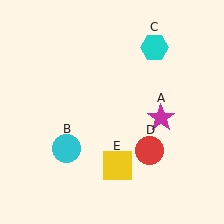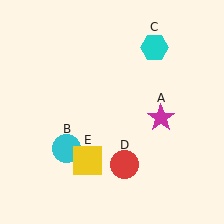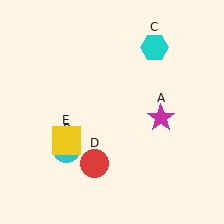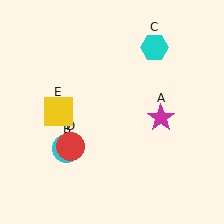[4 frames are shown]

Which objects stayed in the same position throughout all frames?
Magenta star (object A) and cyan circle (object B) and cyan hexagon (object C) remained stationary.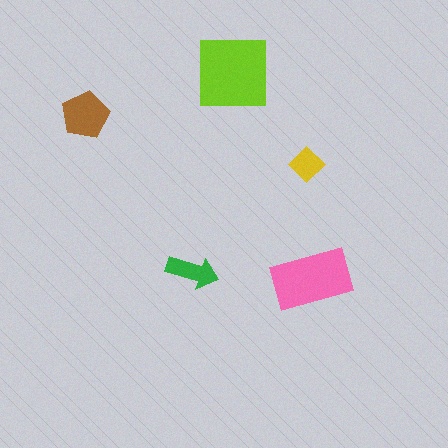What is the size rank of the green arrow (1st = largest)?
4th.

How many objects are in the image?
There are 5 objects in the image.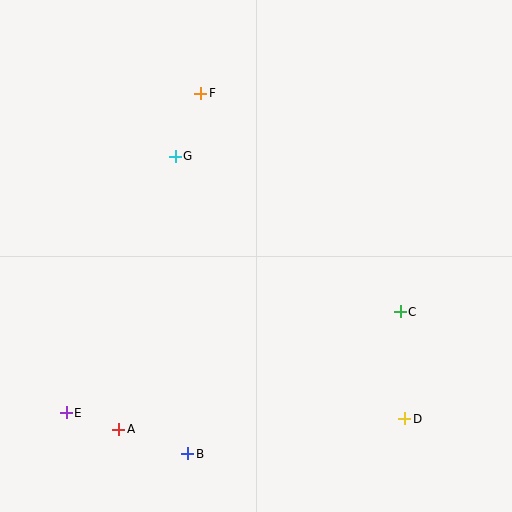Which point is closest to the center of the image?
Point G at (175, 156) is closest to the center.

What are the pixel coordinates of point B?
Point B is at (188, 454).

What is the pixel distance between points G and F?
The distance between G and F is 68 pixels.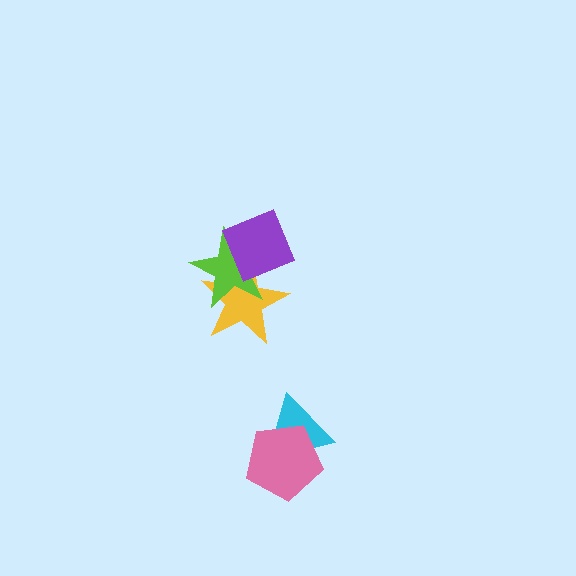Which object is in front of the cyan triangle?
The pink pentagon is in front of the cyan triangle.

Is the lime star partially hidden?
Yes, it is partially covered by another shape.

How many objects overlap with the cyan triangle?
1 object overlaps with the cyan triangle.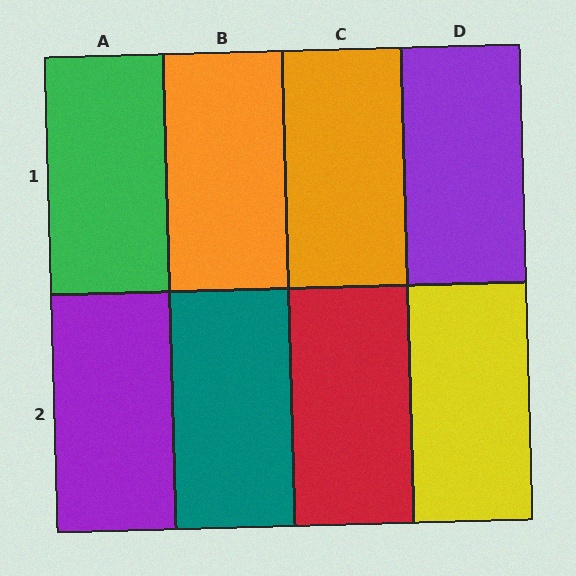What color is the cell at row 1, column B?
Orange.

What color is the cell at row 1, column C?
Orange.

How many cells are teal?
1 cell is teal.